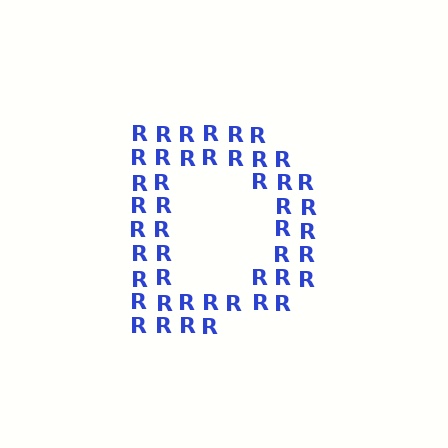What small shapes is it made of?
It is made of small letter R's.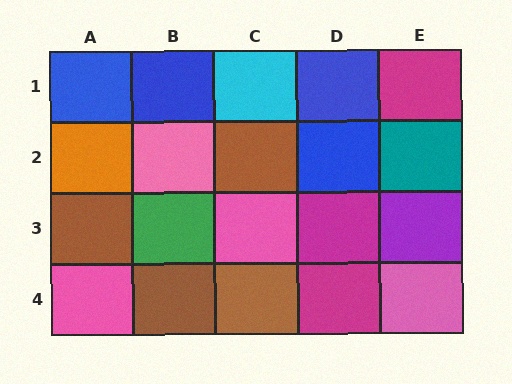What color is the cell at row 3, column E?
Purple.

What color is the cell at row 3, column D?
Magenta.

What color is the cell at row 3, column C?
Pink.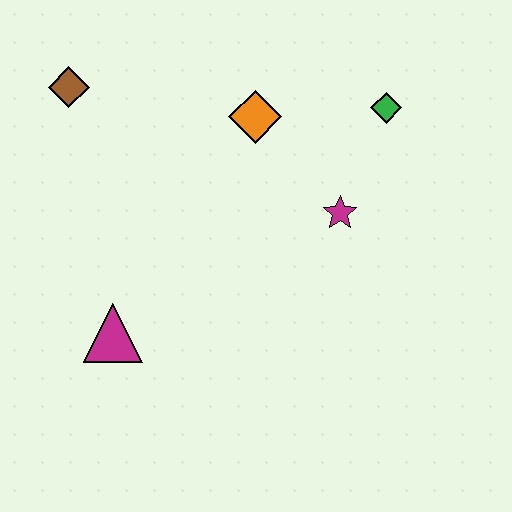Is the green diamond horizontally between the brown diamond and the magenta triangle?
No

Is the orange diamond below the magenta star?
No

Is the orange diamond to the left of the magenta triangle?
No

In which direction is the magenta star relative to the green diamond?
The magenta star is below the green diamond.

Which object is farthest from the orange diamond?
The magenta triangle is farthest from the orange diamond.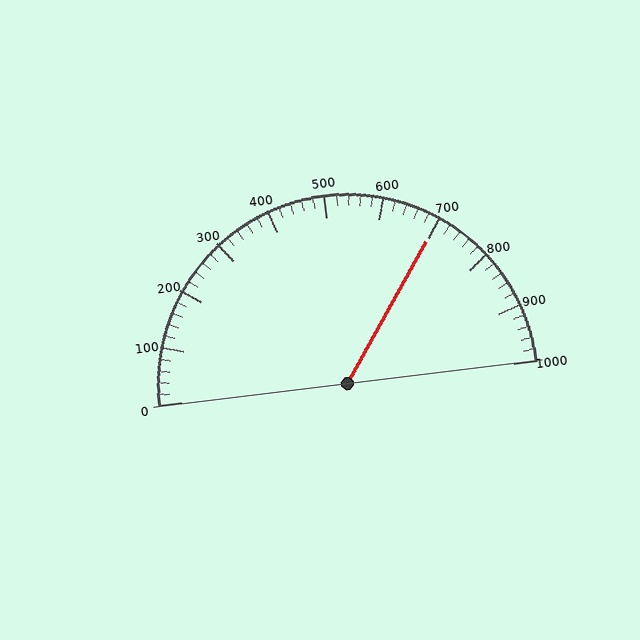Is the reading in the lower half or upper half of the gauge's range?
The reading is in the upper half of the range (0 to 1000).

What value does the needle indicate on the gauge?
The needle indicates approximately 700.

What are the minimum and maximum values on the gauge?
The gauge ranges from 0 to 1000.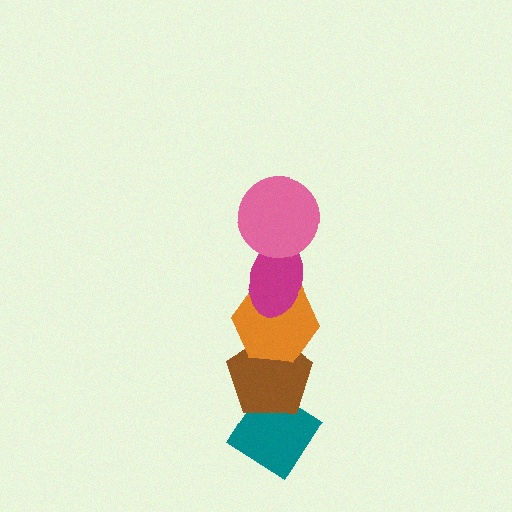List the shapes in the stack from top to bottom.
From top to bottom: the pink circle, the magenta ellipse, the orange hexagon, the brown pentagon, the teal diamond.